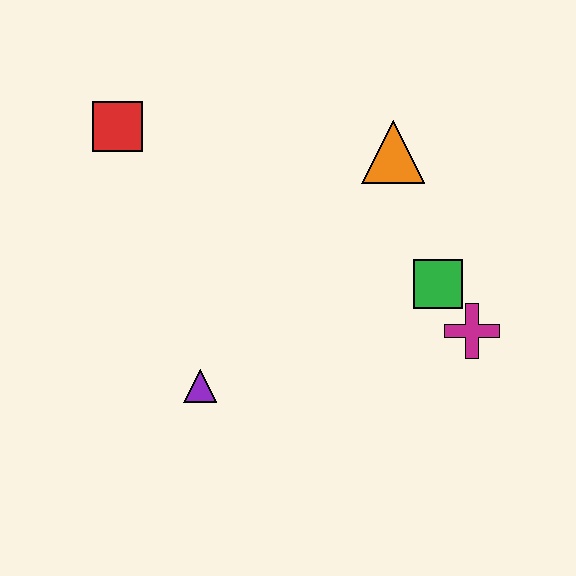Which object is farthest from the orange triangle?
The purple triangle is farthest from the orange triangle.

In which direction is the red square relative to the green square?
The red square is to the left of the green square.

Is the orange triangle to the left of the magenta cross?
Yes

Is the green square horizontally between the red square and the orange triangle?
No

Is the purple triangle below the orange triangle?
Yes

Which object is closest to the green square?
The magenta cross is closest to the green square.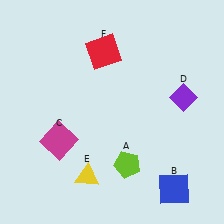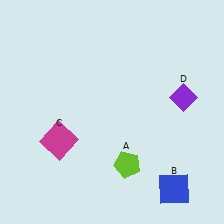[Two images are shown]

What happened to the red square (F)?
The red square (F) was removed in Image 2. It was in the top-left area of Image 1.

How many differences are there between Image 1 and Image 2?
There are 2 differences between the two images.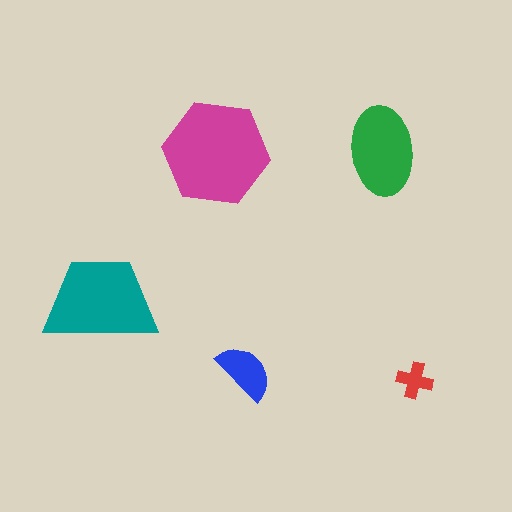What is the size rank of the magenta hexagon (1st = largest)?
1st.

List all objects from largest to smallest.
The magenta hexagon, the teal trapezoid, the green ellipse, the blue semicircle, the red cross.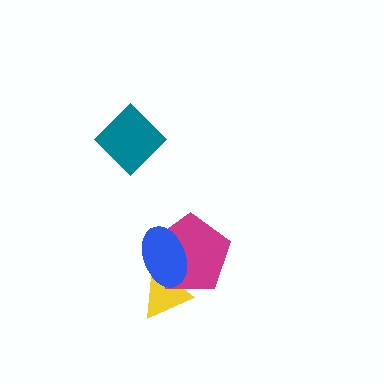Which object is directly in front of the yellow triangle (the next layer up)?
The magenta pentagon is directly in front of the yellow triangle.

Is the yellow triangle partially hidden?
Yes, it is partially covered by another shape.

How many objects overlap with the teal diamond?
0 objects overlap with the teal diamond.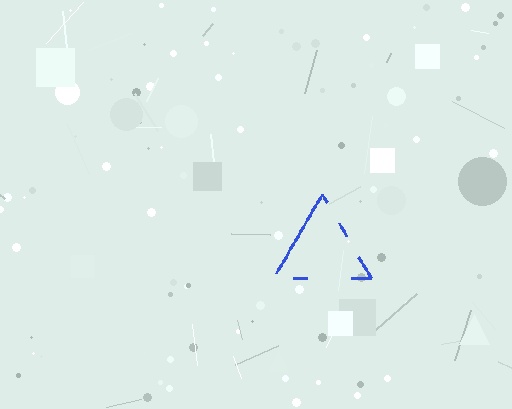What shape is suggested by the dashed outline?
The dashed outline suggests a triangle.